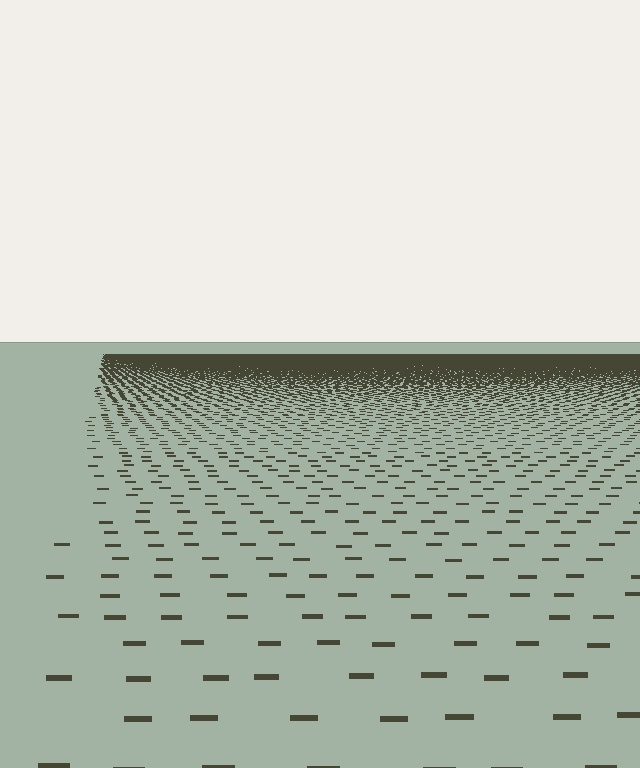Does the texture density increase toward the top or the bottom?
Density increases toward the top.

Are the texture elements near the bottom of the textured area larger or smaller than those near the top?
Larger. Near the bottom, elements are closer to the viewer and appear at a bigger on-screen size.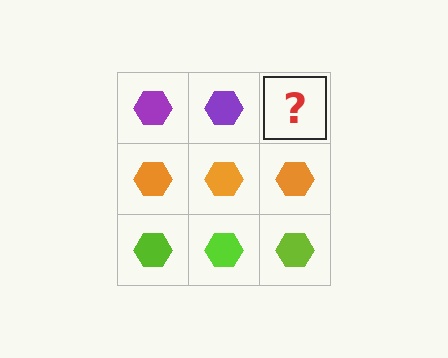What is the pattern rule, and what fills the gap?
The rule is that each row has a consistent color. The gap should be filled with a purple hexagon.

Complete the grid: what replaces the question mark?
The question mark should be replaced with a purple hexagon.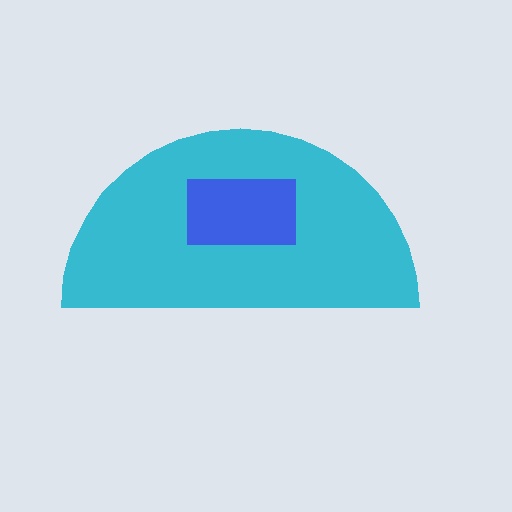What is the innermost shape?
The blue rectangle.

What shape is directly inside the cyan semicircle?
The blue rectangle.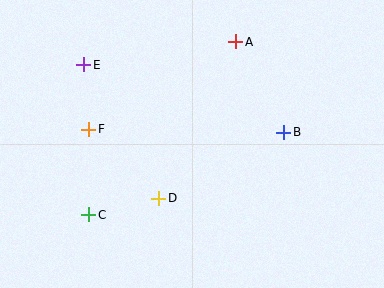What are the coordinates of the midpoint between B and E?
The midpoint between B and E is at (184, 99).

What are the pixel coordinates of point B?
Point B is at (284, 132).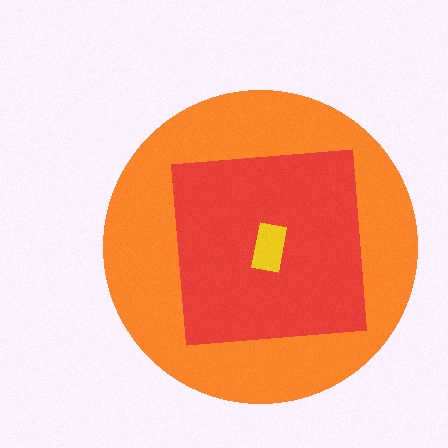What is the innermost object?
The yellow rectangle.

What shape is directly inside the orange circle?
The red square.